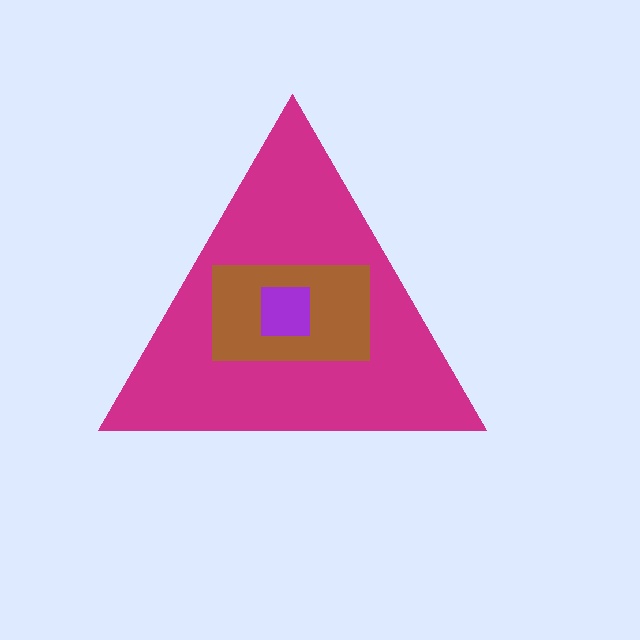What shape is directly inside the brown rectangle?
The purple square.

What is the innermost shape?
The purple square.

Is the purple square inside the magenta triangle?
Yes.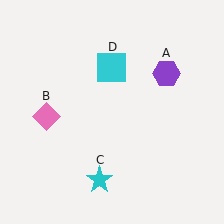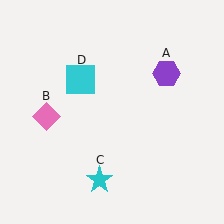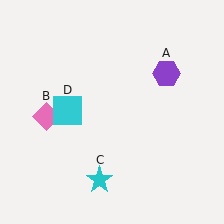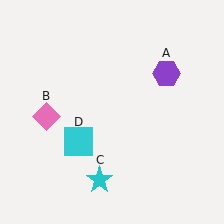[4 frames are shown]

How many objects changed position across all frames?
1 object changed position: cyan square (object D).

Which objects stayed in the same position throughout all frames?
Purple hexagon (object A) and pink diamond (object B) and cyan star (object C) remained stationary.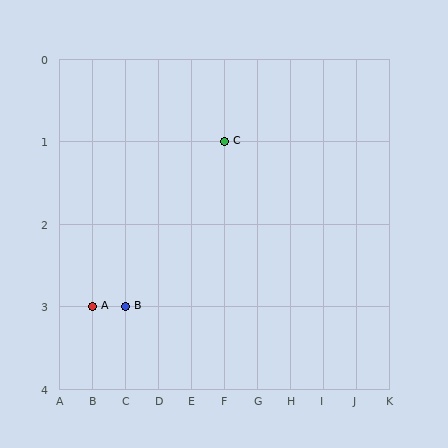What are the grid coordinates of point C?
Point C is at grid coordinates (F, 1).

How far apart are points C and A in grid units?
Points C and A are 4 columns and 2 rows apart (about 4.5 grid units diagonally).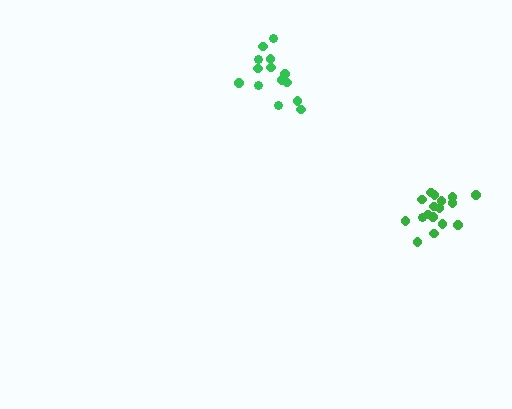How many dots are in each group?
Group 1: 17 dots, Group 2: 14 dots (31 total).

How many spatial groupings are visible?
There are 2 spatial groupings.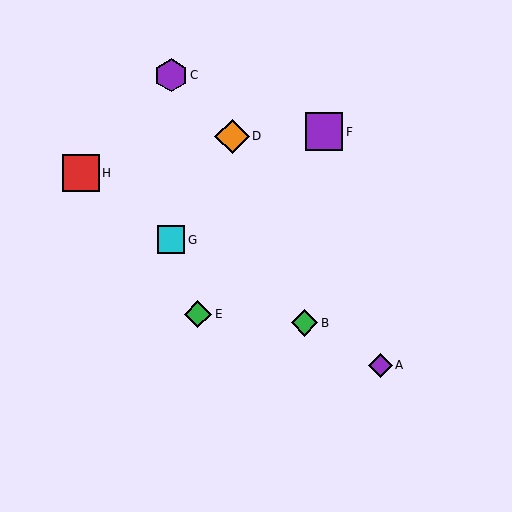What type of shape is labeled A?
Shape A is a purple diamond.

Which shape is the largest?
The purple square (labeled F) is the largest.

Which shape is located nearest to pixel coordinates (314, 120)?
The purple square (labeled F) at (324, 132) is nearest to that location.